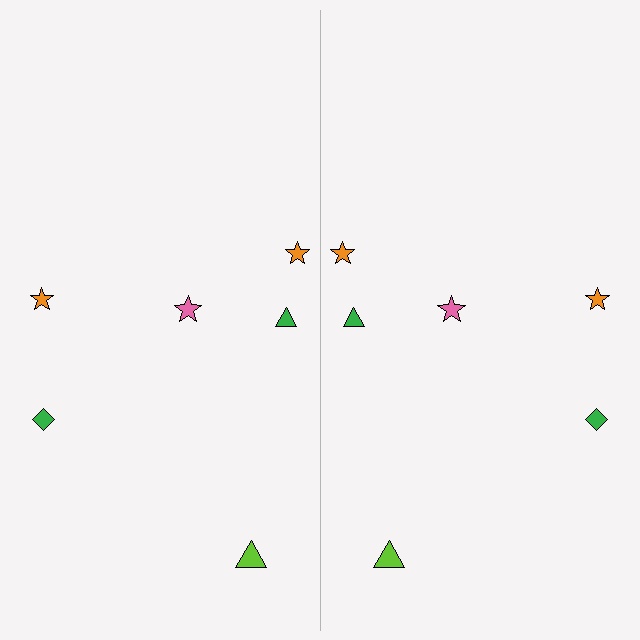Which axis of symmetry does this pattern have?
The pattern has a vertical axis of symmetry running through the center of the image.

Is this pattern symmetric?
Yes, this pattern has bilateral (reflection) symmetry.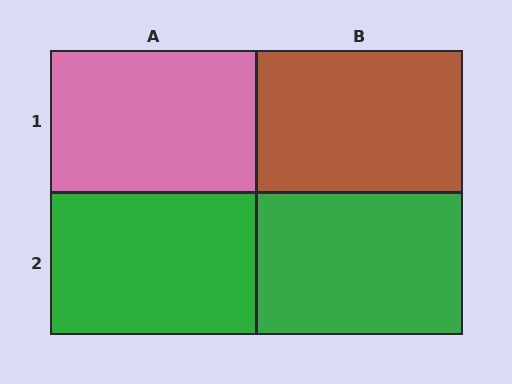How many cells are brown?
1 cell is brown.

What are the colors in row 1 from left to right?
Pink, brown.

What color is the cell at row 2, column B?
Green.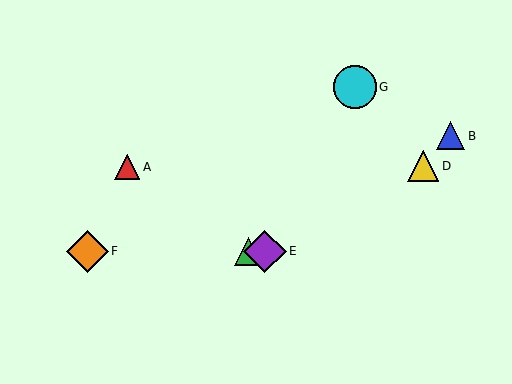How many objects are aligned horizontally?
3 objects (C, E, F) are aligned horizontally.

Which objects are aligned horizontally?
Objects C, E, F are aligned horizontally.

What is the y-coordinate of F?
Object F is at y≈251.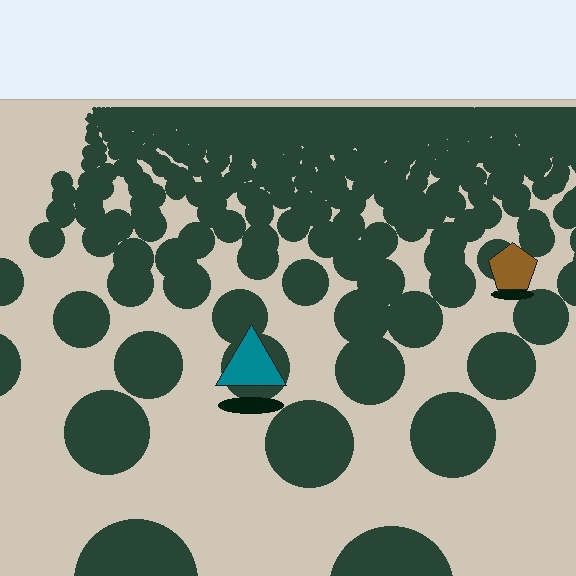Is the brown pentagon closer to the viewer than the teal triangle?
No. The teal triangle is closer — you can tell from the texture gradient: the ground texture is coarser near it.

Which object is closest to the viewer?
The teal triangle is closest. The texture marks near it are larger and more spread out.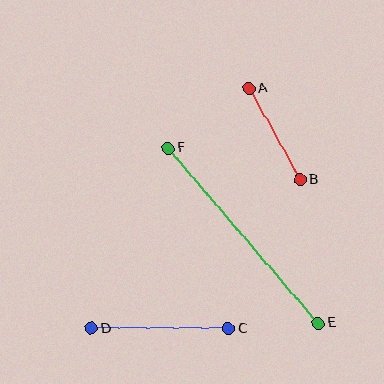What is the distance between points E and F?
The distance is approximately 230 pixels.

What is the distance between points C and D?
The distance is approximately 137 pixels.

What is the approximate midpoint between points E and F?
The midpoint is at approximately (243, 236) pixels.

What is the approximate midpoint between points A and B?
The midpoint is at approximately (275, 134) pixels.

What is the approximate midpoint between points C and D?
The midpoint is at approximately (160, 328) pixels.